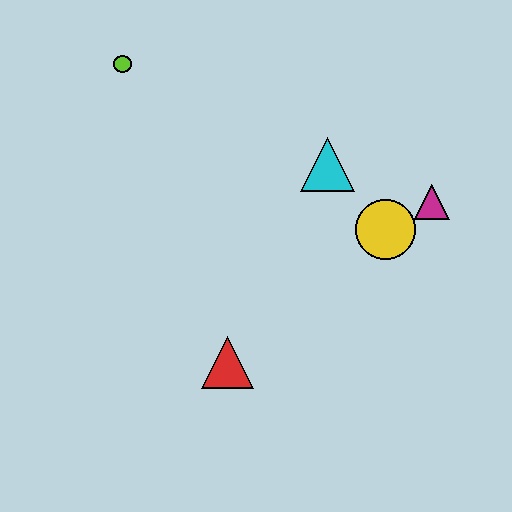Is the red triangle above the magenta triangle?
No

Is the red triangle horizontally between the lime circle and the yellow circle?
Yes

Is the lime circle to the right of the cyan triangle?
No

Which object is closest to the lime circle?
The cyan triangle is closest to the lime circle.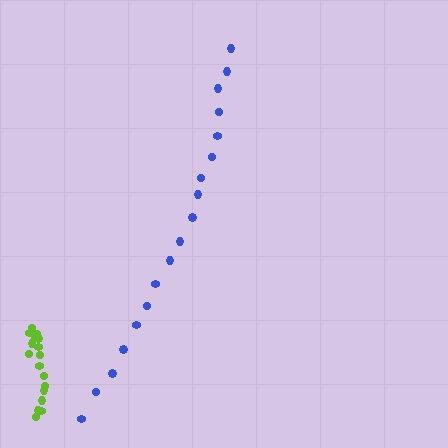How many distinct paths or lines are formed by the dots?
There are 2 distinct paths.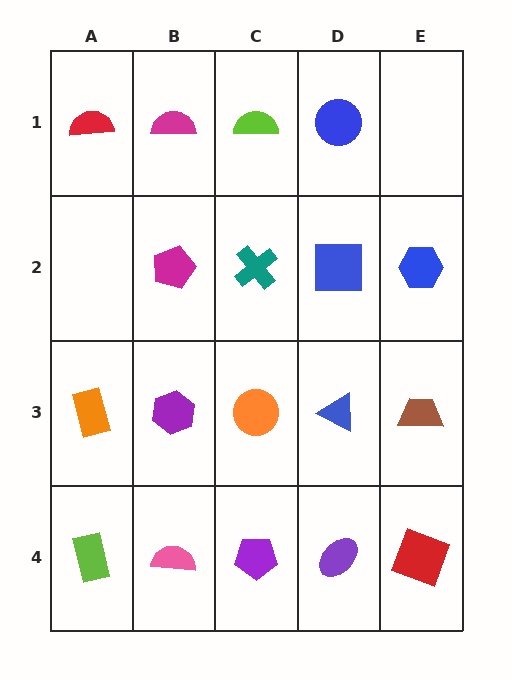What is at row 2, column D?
A blue square.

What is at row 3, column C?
An orange circle.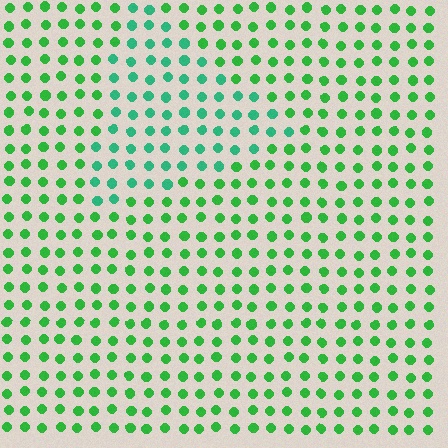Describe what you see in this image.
The image is filled with small green elements in a uniform arrangement. A triangle-shaped region is visible where the elements are tinted to a slightly different hue, forming a subtle color boundary.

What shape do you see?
I see a triangle.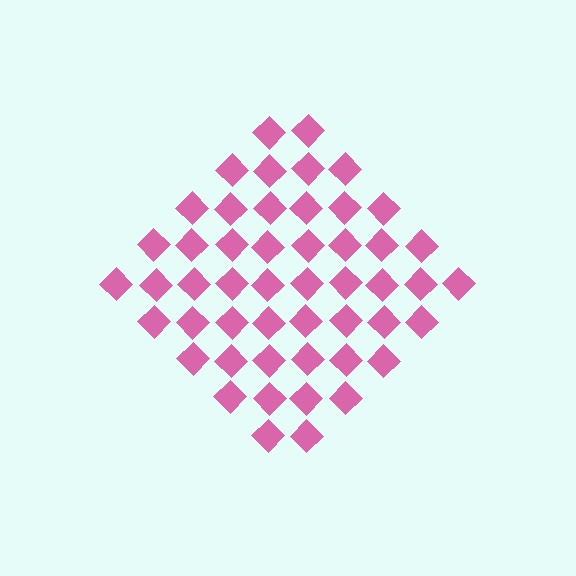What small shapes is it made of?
It is made of small diamonds.